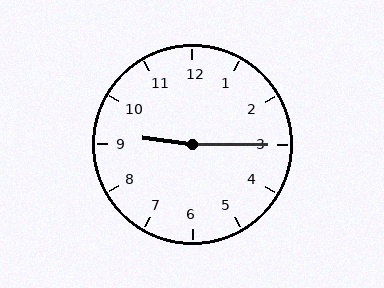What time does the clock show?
9:15.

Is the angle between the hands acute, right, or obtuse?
It is obtuse.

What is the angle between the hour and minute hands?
Approximately 172 degrees.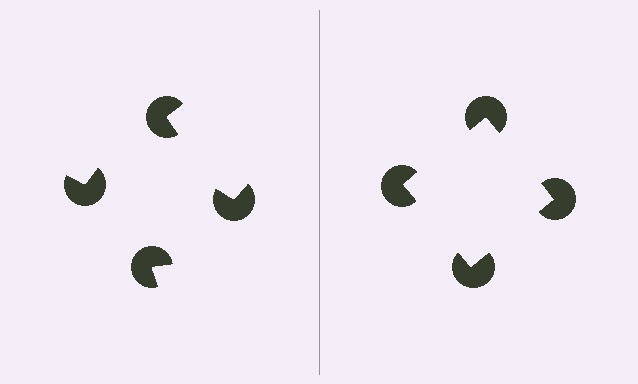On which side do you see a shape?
An illusory square appears on the right side. On the left side the wedge cuts are rotated, so no coherent shape forms.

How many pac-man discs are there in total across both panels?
8 — 4 on each side.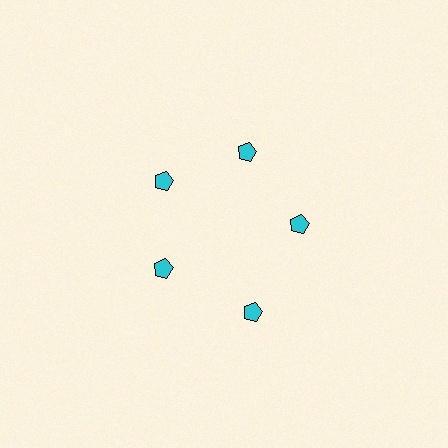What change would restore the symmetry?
The symmetry would be restored by moving it inward, back onto the ring so that all 5 pentagons sit at equal angles and equal distance from the center.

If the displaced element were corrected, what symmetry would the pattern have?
It would have 5-fold rotational symmetry — the pattern would map onto itself every 72 degrees.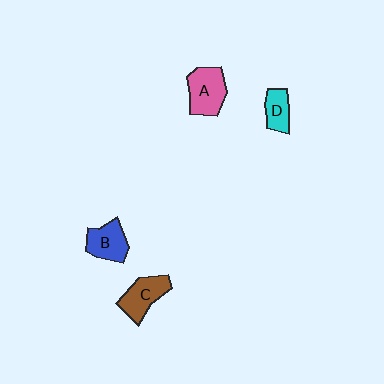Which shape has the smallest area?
Shape D (cyan).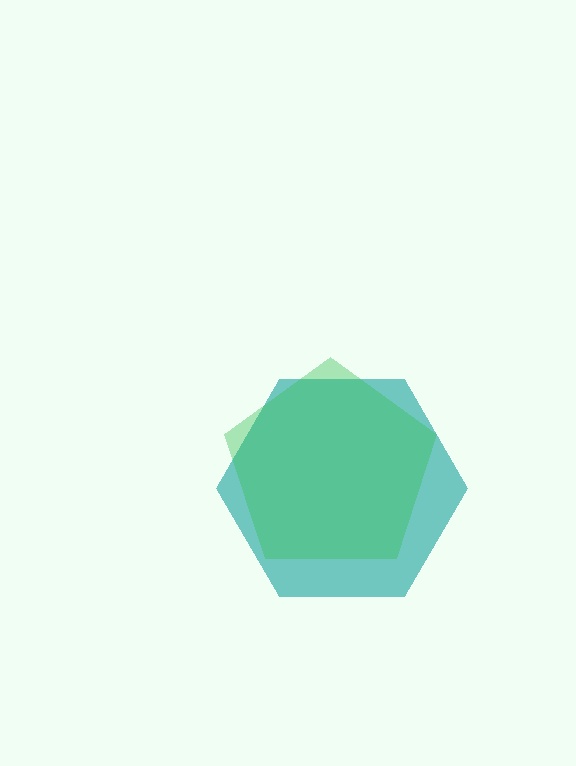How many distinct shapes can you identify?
There are 2 distinct shapes: a teal hexagon, a green pentagon.